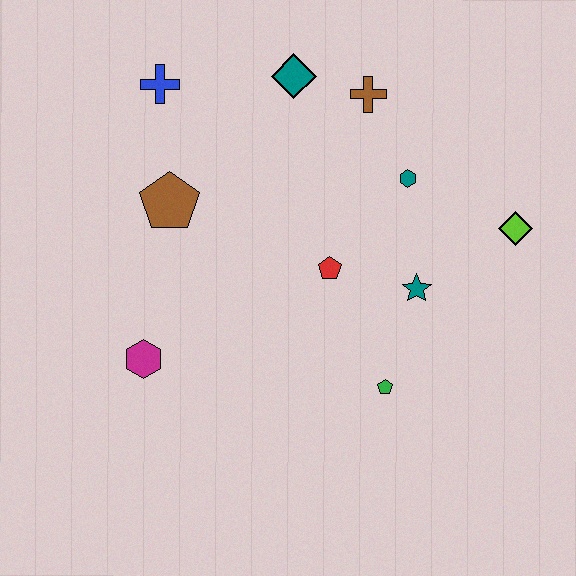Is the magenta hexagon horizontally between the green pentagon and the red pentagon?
No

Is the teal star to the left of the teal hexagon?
No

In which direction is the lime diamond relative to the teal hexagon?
The lime diamond is to the right of the teal hexagon.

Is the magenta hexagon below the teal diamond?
Yes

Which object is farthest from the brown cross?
The magenta hexagon is farthest from the brown cross.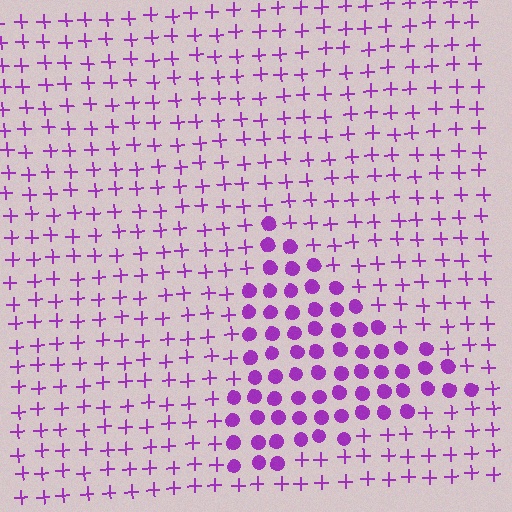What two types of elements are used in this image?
The image uses circles inside the triangle region and plus signs outside it.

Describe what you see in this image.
The image is filled with small purple elements arranged in a uniform grid. A triangle-shaped region contains circles, while the surrounding area contains plus signs. The boundary is defined purely by the change in element shape.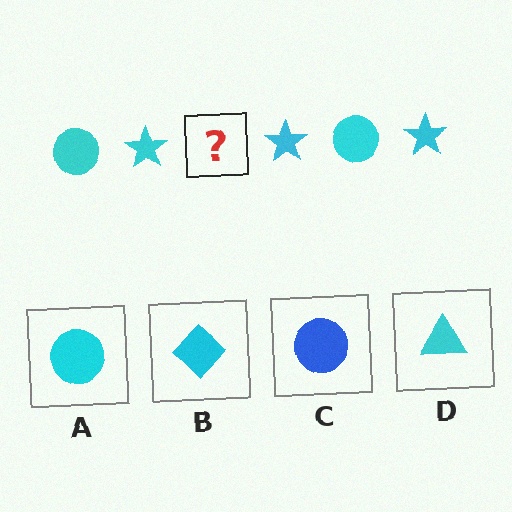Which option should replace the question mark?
Option A.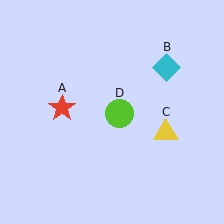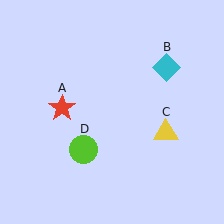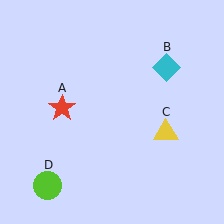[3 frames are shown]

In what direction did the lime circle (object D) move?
The lime circle (object D) moved down and to the left.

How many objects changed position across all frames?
1 object changed position: lime circle (object D).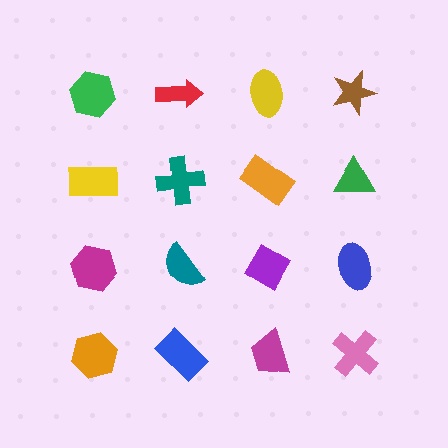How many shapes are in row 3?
4 shapes.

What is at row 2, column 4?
A green triangle.